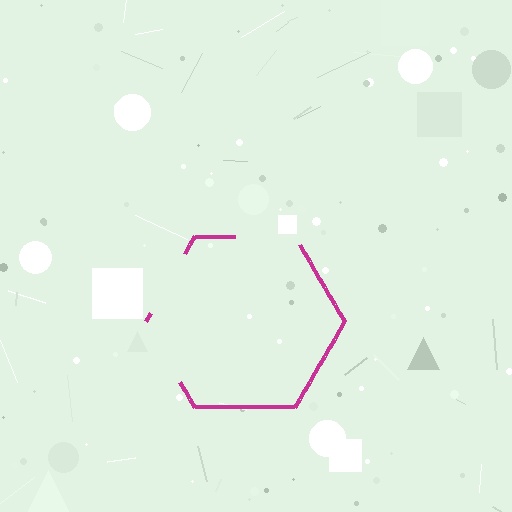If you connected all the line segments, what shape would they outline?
They would outline a hexagon.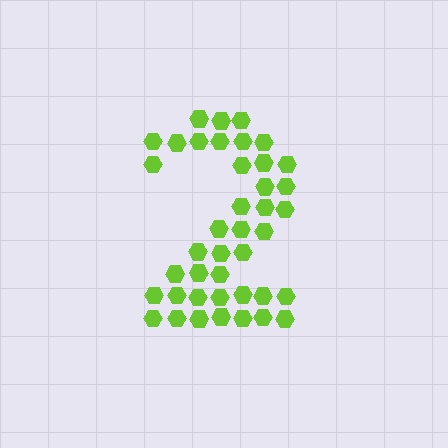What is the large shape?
The large shape is the digit 2.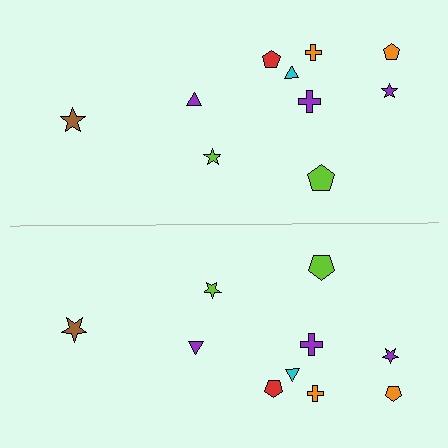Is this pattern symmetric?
Yes, this pattern has bilateral (reflection) symmetry.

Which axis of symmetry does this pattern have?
The pattern has a horizontal axis of symmetry running through the center of the image.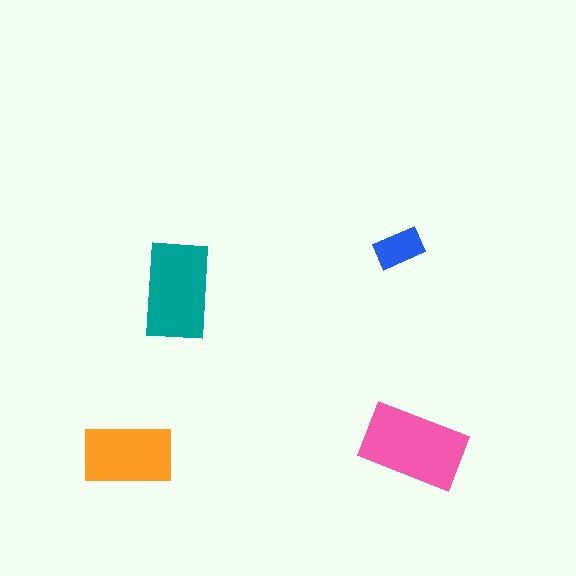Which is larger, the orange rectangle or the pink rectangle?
The pink one.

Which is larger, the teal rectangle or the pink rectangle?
The pink one.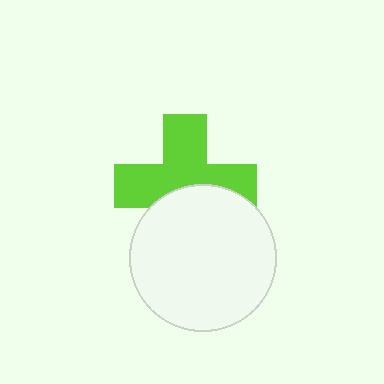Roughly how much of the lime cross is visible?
About half of it is visible (roughly 63%).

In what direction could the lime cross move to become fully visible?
The lime cross could move up. That would shift it out from behind the white circle entirely.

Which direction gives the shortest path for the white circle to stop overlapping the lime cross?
Moving down gives the shortest separation.